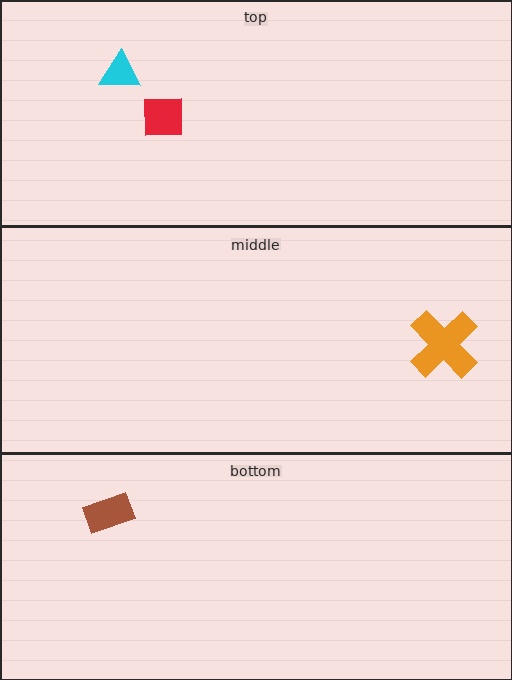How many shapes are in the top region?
2.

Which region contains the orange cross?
The middle region.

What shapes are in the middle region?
The orange cross.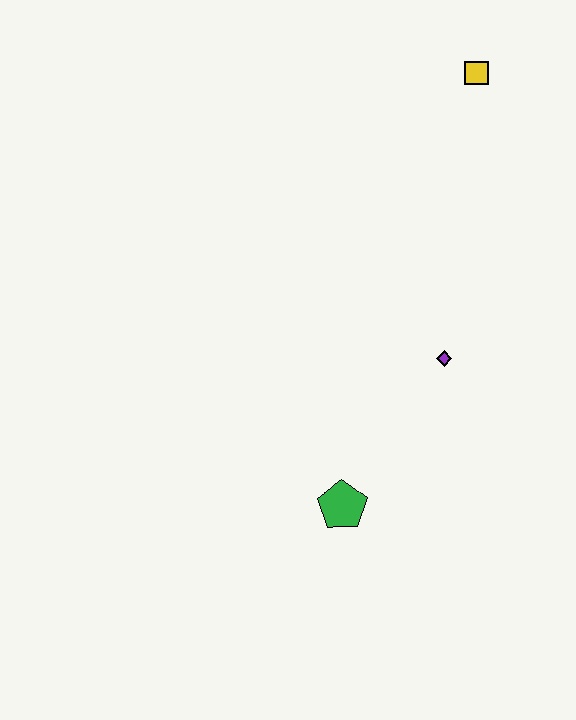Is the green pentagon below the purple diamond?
Yes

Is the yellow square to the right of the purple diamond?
Yes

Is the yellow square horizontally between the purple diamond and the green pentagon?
No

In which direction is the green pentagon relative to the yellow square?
The green pentagon is below the yellow square.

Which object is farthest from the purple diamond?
The yellow square is farthest from the purple diamond.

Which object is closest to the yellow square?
The purple diamond is closest to the yellow square.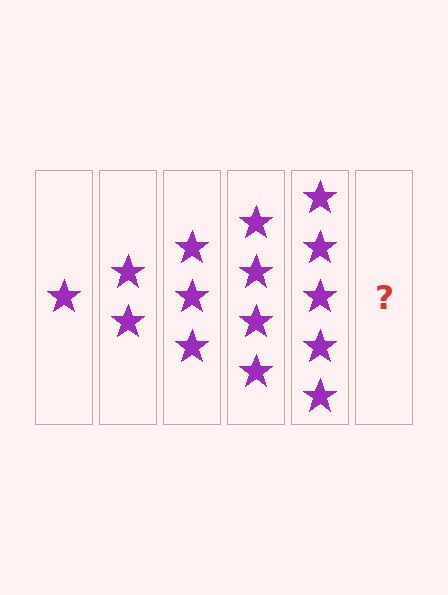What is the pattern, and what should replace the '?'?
The pattern is that each step adds one more star. The '?' should be 6 stars.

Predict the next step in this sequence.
The next step is 6 stars.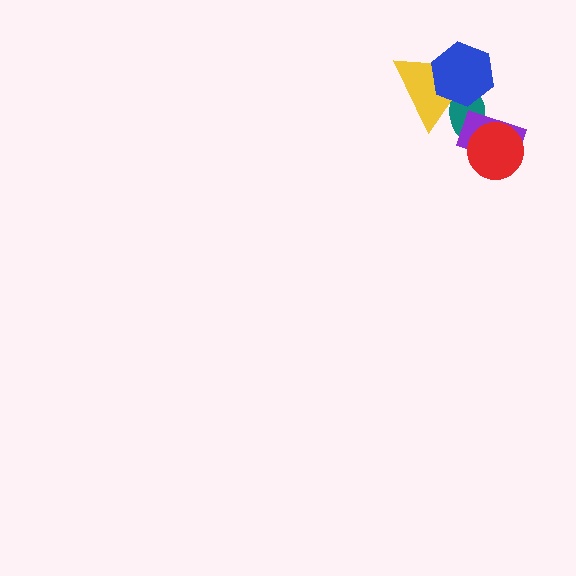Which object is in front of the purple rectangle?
The red circle is in front of the purple rectangle.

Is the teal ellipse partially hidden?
Yes, it is partially covered by another shape.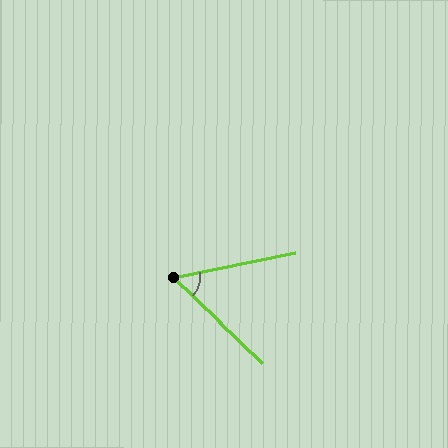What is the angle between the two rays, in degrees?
Approximately 55 degrees.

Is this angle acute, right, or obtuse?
It is acute.